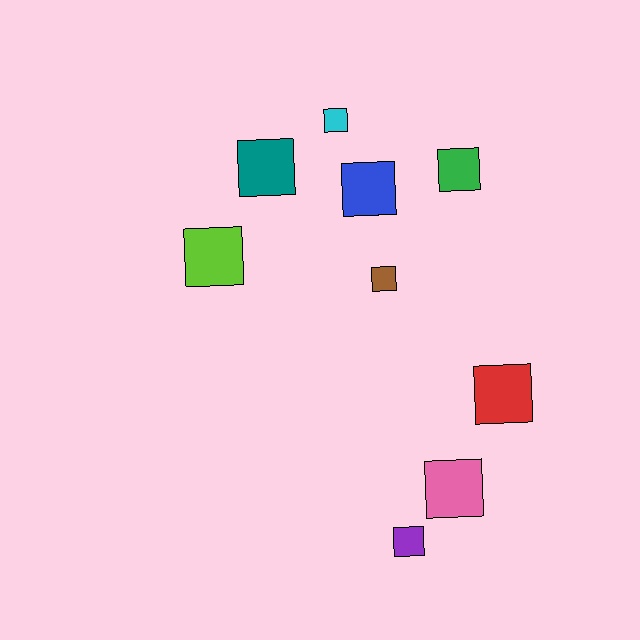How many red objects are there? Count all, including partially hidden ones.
There is 1 red object.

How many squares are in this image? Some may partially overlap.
There are 9 squares.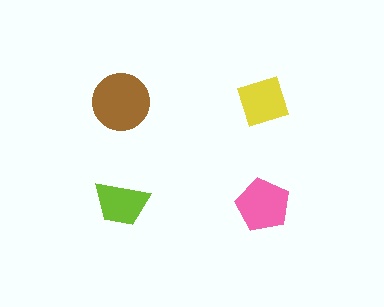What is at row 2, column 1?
A lime trapezoid.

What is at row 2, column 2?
A pink pentagon.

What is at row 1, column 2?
A yellow diamond.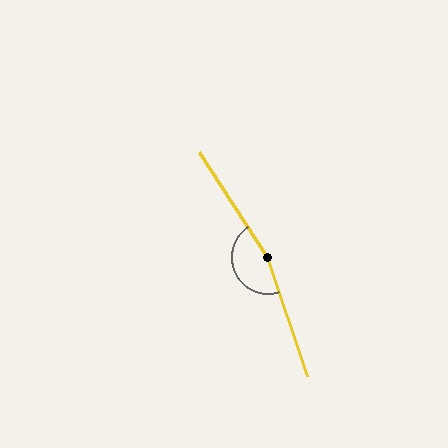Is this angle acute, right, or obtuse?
It is obtuse.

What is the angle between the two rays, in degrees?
Approximately 165 degrees.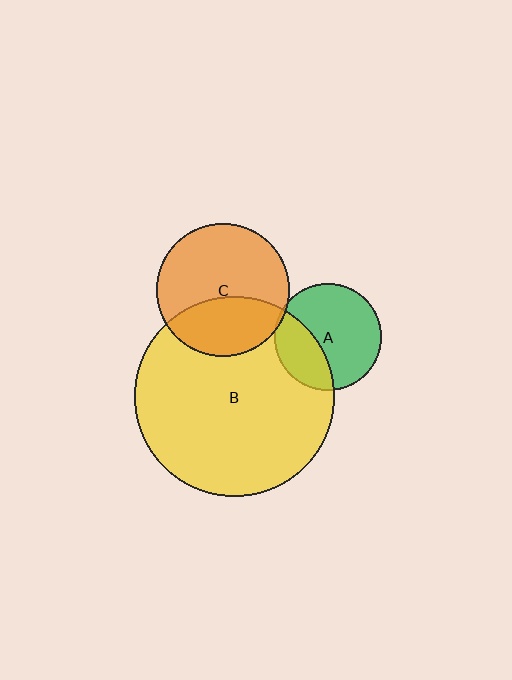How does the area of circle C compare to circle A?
Approximately 1.5 times.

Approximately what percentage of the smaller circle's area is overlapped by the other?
Approximately 35%.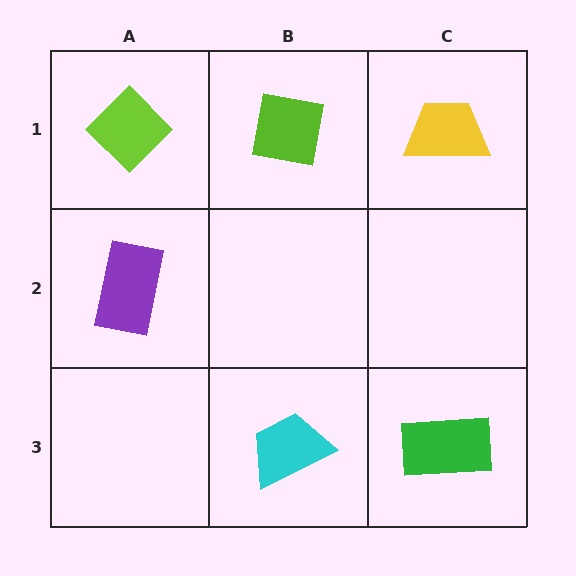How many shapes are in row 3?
2 shapes.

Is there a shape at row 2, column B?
No, that cell is empty.